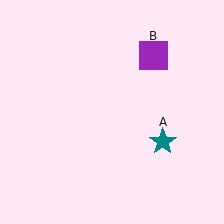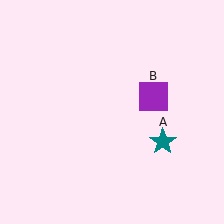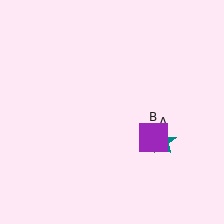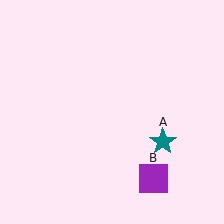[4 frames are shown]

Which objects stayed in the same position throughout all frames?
Teal star (object A) remained stationary.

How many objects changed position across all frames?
1 object changed position: purple square (object B).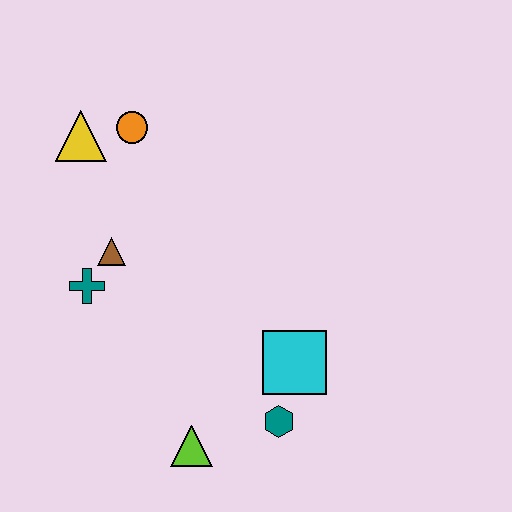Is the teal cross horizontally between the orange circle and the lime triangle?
No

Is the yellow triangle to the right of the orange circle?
No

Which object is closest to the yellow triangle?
The orange circle is closest to the yellow triangle.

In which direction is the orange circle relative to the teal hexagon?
The orange circle is above the teal hexagon.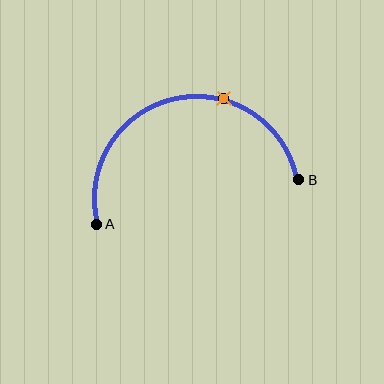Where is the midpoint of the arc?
The arc midpoint is the point on the curve farthest from the straight line joining A and B. It sits above that line.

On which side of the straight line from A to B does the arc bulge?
The arc bulges above the straight line connecting A and B.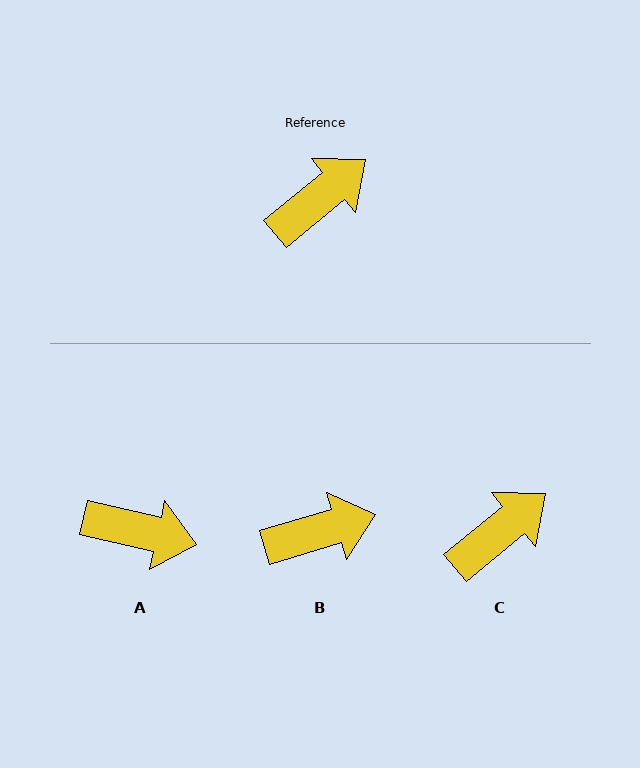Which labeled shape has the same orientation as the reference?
C.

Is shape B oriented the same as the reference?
No, it is off by about 23 degrees.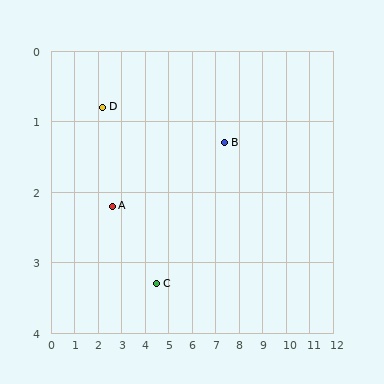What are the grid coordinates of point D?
Point D is at approximately (2.2, 0.8).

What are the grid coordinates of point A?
Point A is at approximately (2.6, 2.2).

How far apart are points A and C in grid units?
Points A and C are about 2.2 grid units apart.